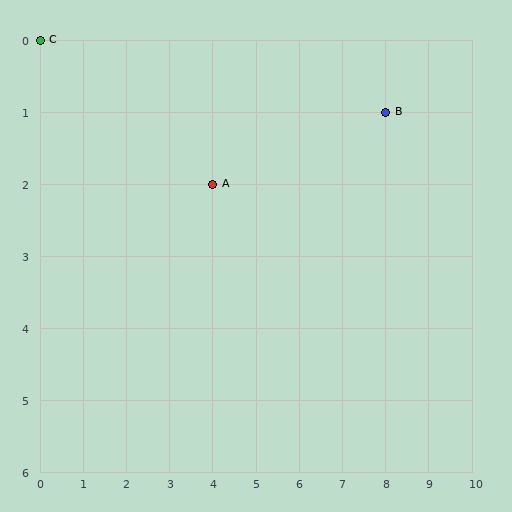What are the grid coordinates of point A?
Point A is at grid coordinates (4, 2).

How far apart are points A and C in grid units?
Points A and C are 4 columns and 2 rows apart (about 4.5 grid units diagonally).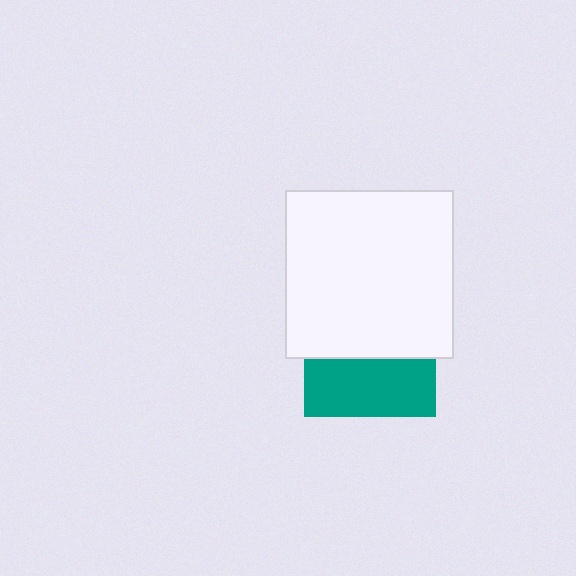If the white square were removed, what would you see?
You would see the complete teal square.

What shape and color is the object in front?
The object in front is a white square.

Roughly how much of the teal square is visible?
A small part of it is visible (roughly 44%).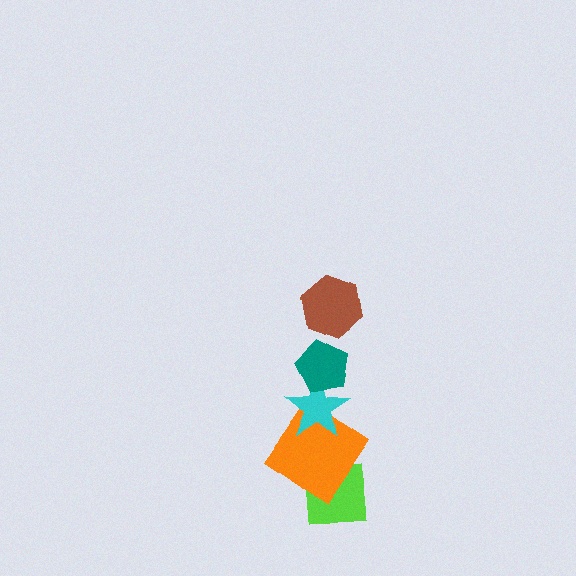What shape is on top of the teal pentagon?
The brown hexagon is on top of the teal pentagon.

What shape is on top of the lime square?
The orange diamond is on top of the lime square.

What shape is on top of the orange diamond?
The cyan star is on top of the orange diamond.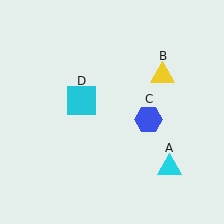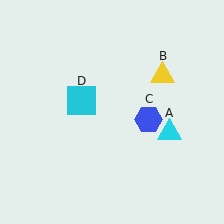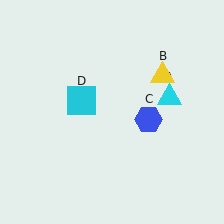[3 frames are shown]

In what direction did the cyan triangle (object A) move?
The cyan triangle (object A) moved up.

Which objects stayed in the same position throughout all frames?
Yellow triangle (object B) and blue hexagon (object C) and cyan square (object D) remained stationary.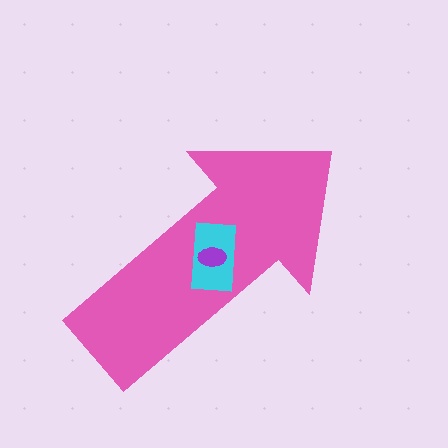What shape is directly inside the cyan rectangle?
The purple ellipse.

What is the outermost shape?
The pink arrow.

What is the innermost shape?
The purple ellipse.